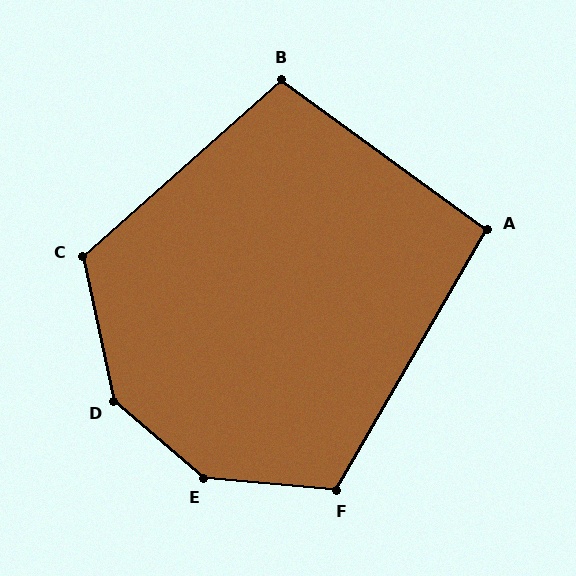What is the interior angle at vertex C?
Approximately 119 degrees (obtuse).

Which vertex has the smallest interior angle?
A, at approximately 96 degrees.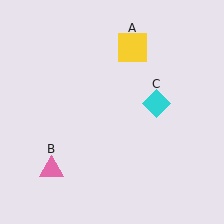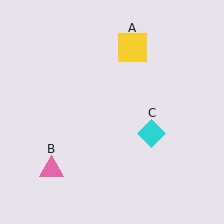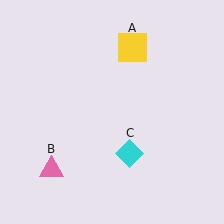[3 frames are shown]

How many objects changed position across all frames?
1 object changed position: cyan diamond (object C).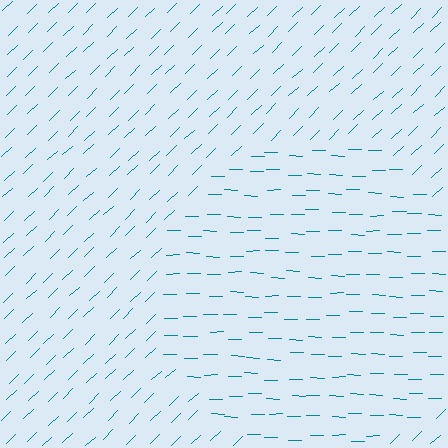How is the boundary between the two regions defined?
The boundary is defined purely by a change in line orientation (approximately 45 degrees difference). All lines are the same color and thickness.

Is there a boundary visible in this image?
Yes, there is a texture boundary formed by a change in line orientation.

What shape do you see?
I see a circle.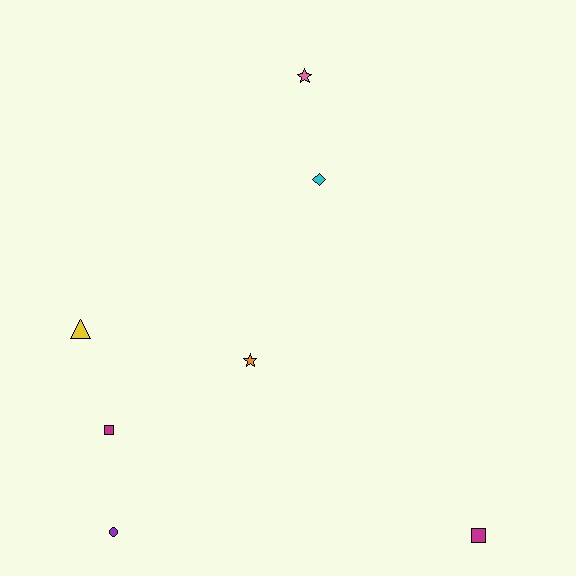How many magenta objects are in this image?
There are 2 magenta objects.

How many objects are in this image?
There are 7 objects.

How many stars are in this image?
There are 2 stars.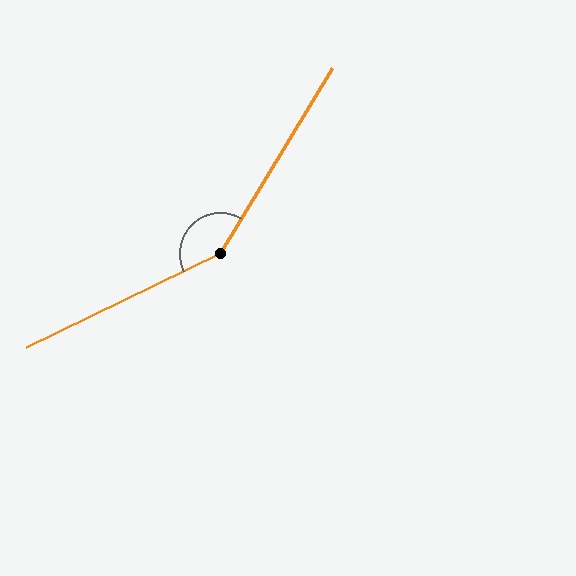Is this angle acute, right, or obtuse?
It is obtuse.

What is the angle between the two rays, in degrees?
Approximately 147 degrees.